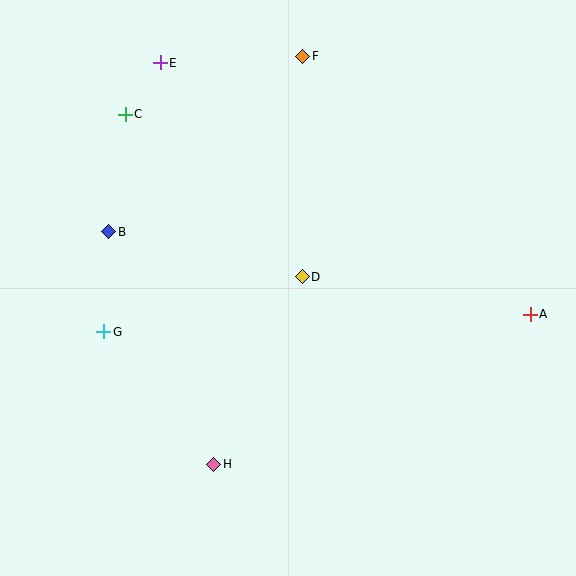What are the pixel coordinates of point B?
Point B is at (109, 232).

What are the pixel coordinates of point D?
Point D is at (302, 277).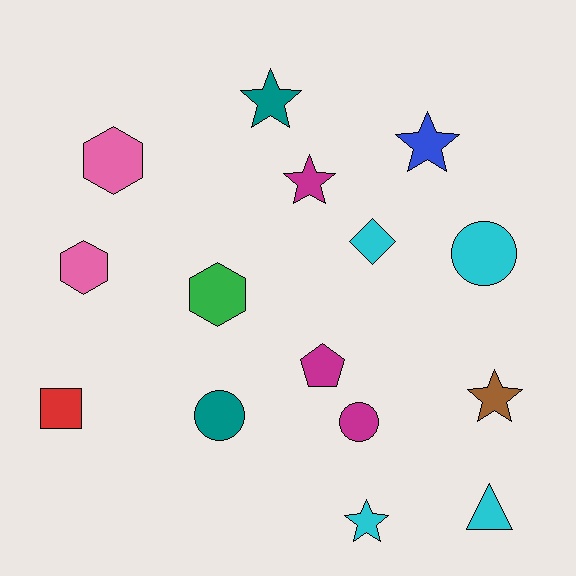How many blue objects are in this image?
There is 1 blue object.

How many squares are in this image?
There is 1 square.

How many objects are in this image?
There are 15 objects.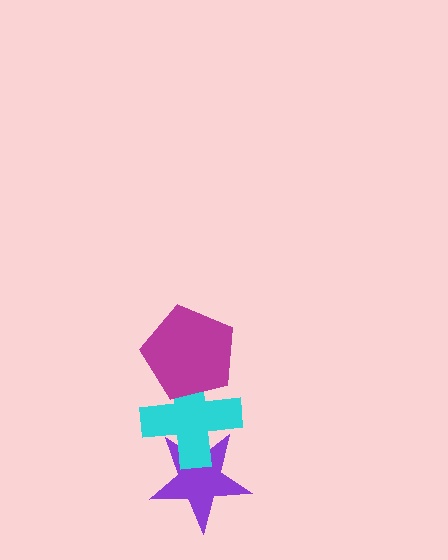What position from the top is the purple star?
The purple star is 3rd from the top.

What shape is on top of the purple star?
The cyan cross is on top of the purple star.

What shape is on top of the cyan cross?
The magenta pentagon is on top of the cyan cross.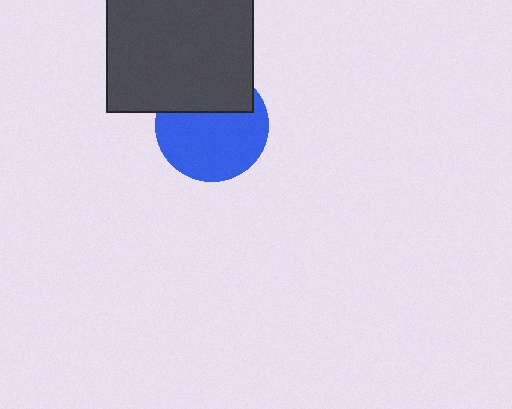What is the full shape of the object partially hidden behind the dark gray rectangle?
The partially hidden object is a blue circle.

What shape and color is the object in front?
The object in front is a dark gray rectangle.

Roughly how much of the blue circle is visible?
Most of it is visible (roughly 66%).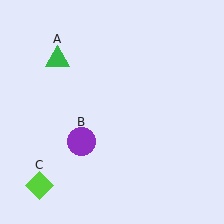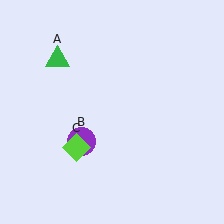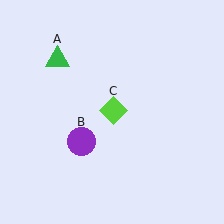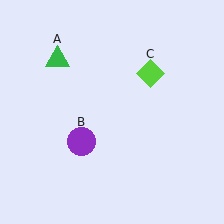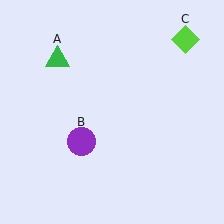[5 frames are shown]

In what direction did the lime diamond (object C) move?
The lime diamond (object C) moved up and to the right.